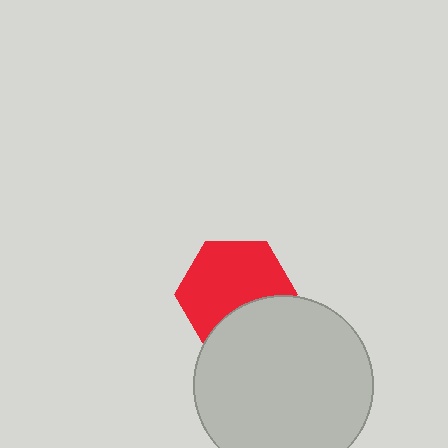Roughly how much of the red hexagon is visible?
Most of it is visible (roughly 69%).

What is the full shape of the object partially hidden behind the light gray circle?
The partially hidden object is a red hexagon.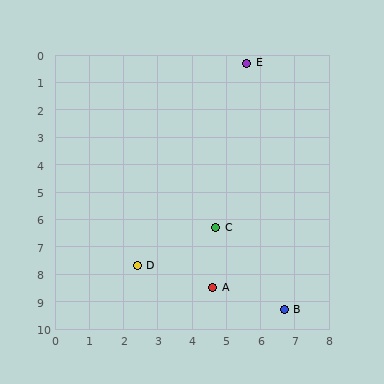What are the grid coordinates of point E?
Point E is at approximately (5.6, 0.3).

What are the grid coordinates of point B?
Point B is at approximately (6.7, 9.3).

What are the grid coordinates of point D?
Point D is at approximately (2.4, 7.7).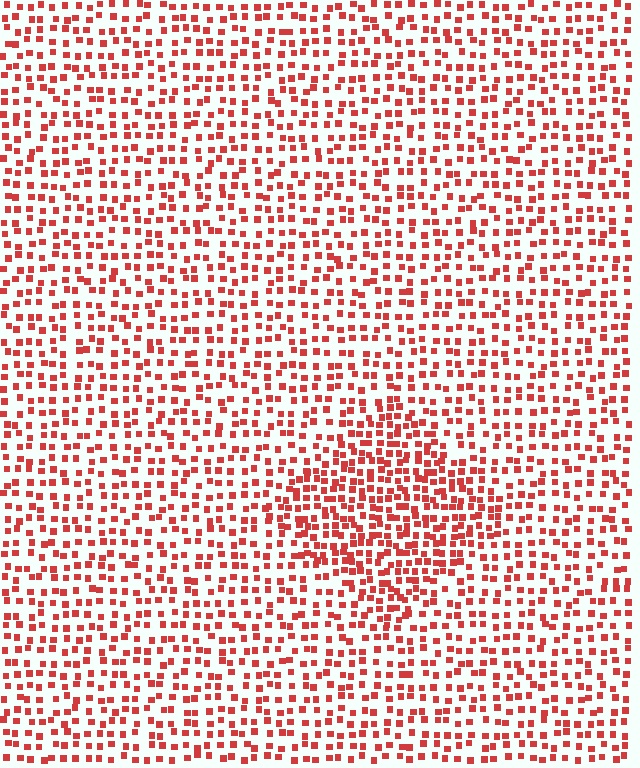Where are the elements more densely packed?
The elements are more densely packed inside the diamond boundary.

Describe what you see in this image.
The image contains small red elements arranged at two different densities. A diamond-shaped region is visible where the elements are more densely packed than the surrounding area.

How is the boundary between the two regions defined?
The boundary is defined by a change in element density (approximately 1.7x ratio). All elements are the same color, size, and shape.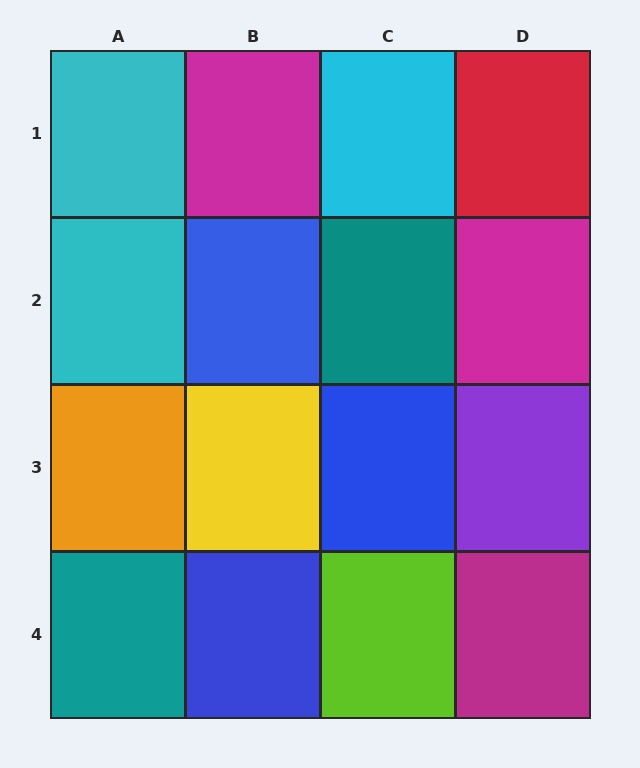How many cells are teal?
2 cells are teal.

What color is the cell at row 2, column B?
Blue.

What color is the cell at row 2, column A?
Cyan.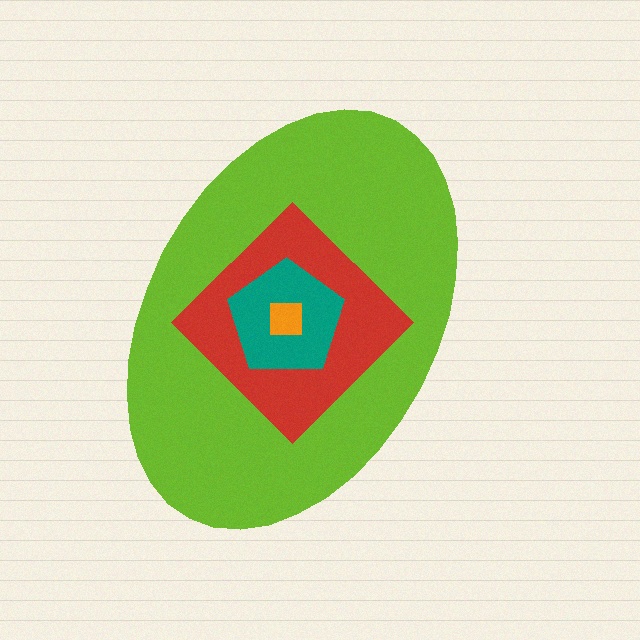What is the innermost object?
The orange square.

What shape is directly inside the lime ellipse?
The red diamond.